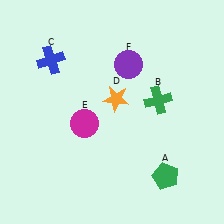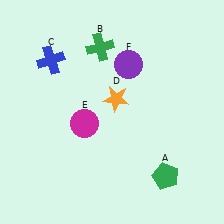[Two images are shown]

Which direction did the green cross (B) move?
The green cross (B) moved left.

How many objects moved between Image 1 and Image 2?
1 object moved between the two images.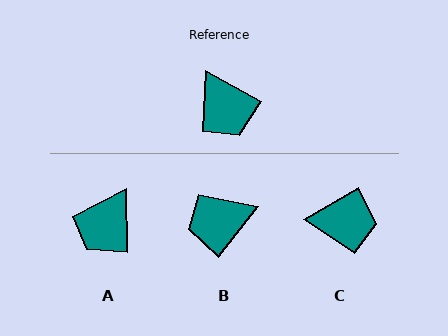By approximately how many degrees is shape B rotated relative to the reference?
Approximately 99 degrees clockwise.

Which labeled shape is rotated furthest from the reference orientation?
B, about 99 degrees away.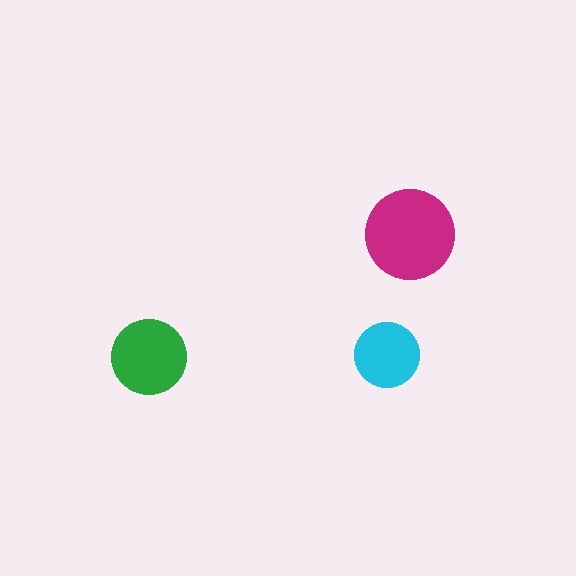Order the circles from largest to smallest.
the magenta one, the green one, the cyan one.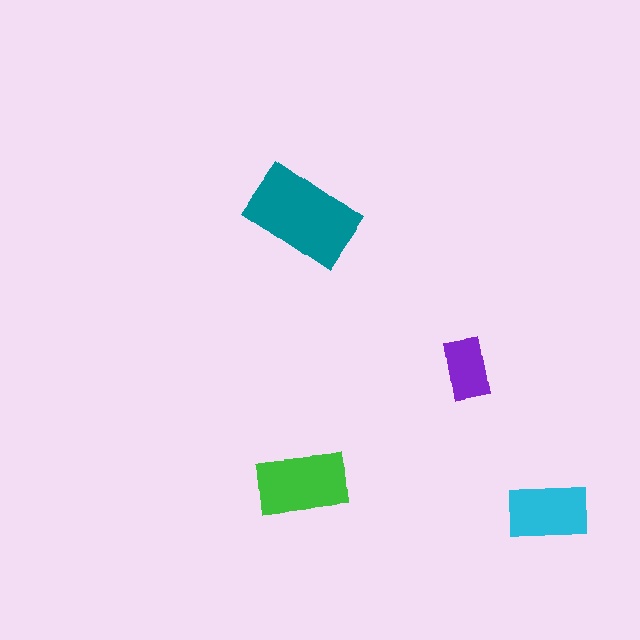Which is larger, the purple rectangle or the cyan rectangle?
The cyan one.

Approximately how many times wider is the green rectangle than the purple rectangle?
About 1.5 times wider.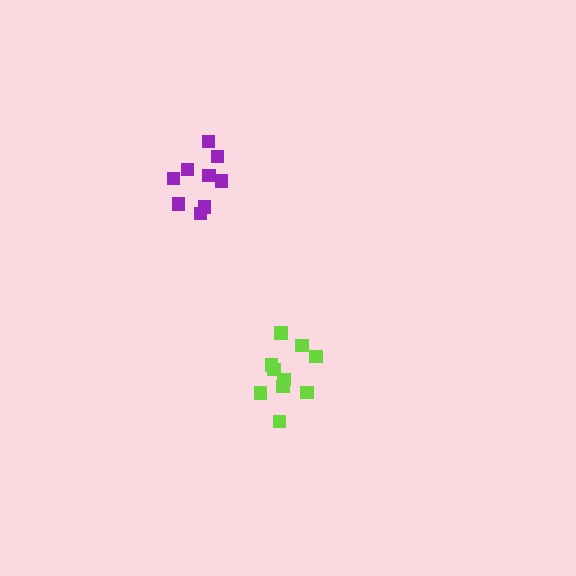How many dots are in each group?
Group 1: 9 dots, Group 2: 10 dots (19 total).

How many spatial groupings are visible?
There are 2 spatial groupings.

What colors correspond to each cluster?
The clusters are colored: purple, lime.